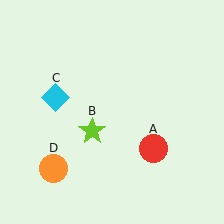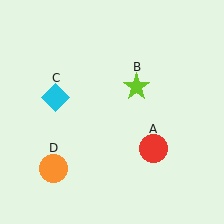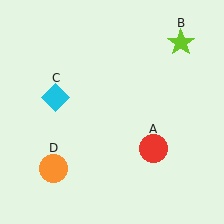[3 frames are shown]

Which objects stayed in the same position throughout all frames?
Red circle (object A) and cyan diamond (object C) and orange circle (object D) remained stationary.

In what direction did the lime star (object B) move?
The lime star (object B) moved up and to the right.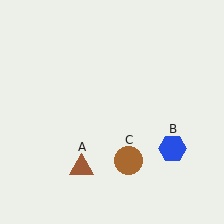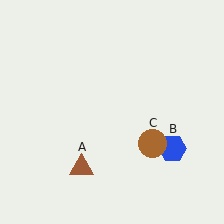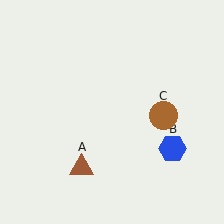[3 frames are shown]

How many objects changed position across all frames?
1 object changed position: brown circle (object C).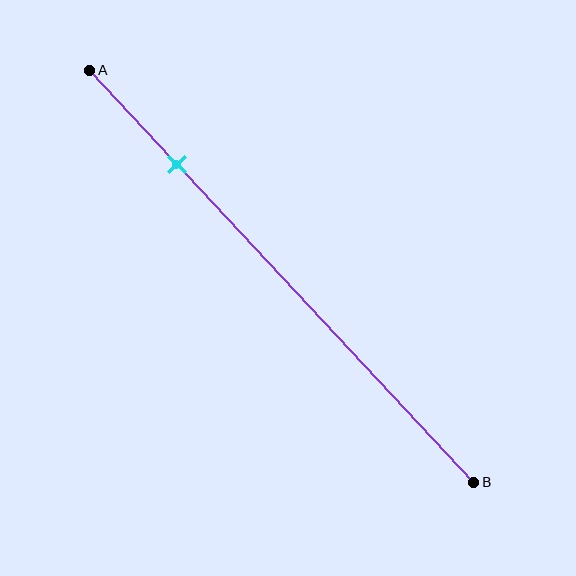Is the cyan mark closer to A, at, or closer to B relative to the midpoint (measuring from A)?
The cyan mark is closer to point A than the midpoint of segment AB.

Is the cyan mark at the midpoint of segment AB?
No, the mark is at about 25% from A, not at the 50% midpoint.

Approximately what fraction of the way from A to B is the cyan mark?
The cyan mark is approximately 25% of the way from A to B.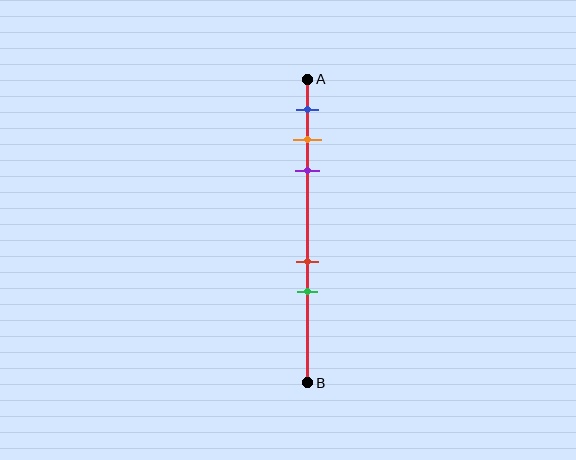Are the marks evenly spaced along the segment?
No, the marks are not evenly spaced.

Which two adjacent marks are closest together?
The orange and purple marks are the closest adjacent pair.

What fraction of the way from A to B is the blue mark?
The blue mark is approximately 10% (0.1) of the way from A to B.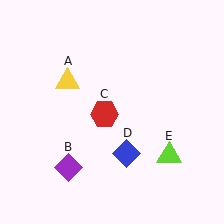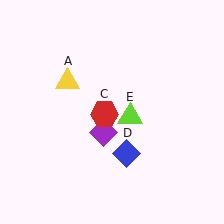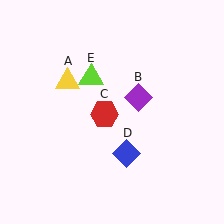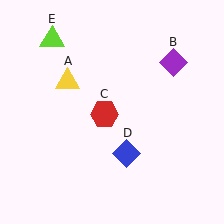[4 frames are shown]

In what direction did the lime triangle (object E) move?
The lime triangle (object E) moved up and to the left.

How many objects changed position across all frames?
2 objects changed position: purple diamond (object B), lime triangle (object E).